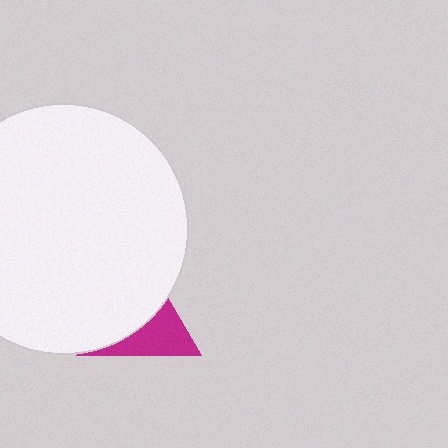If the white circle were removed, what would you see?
You would see the complete magenta triangle.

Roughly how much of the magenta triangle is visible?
A small part of it is visible (roughly 41%).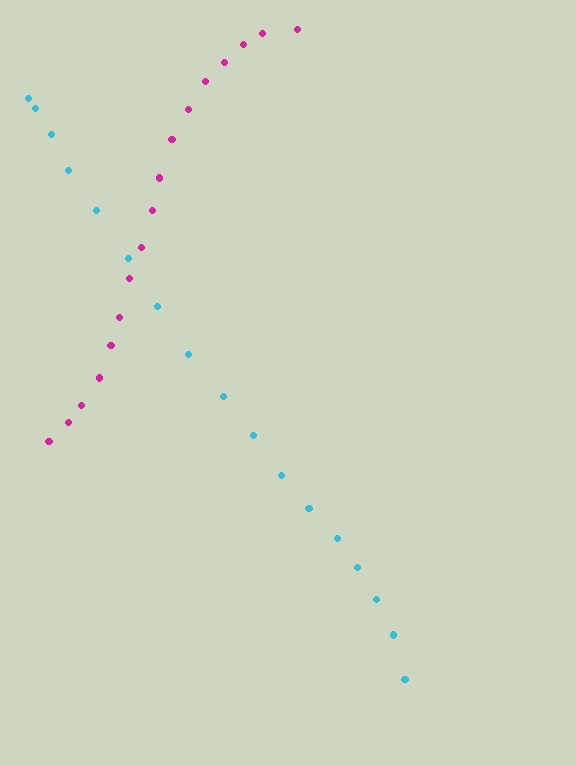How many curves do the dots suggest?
There are 2 distinct paths.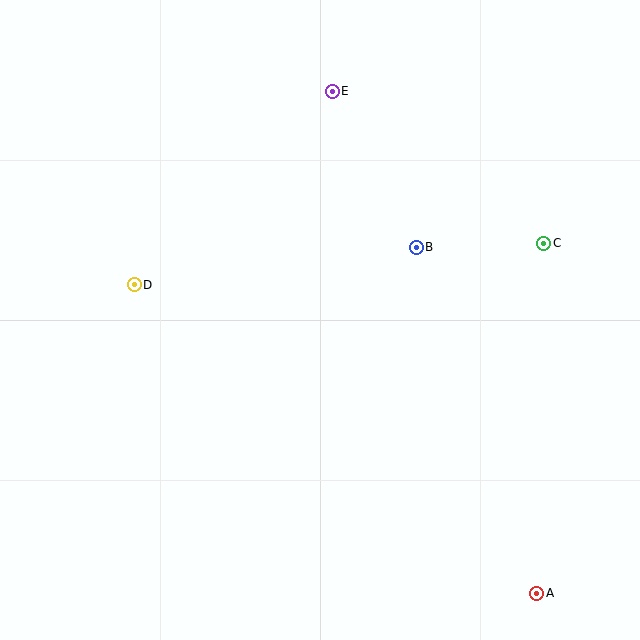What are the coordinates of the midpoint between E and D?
The midpoint between E and D is at (233, 188).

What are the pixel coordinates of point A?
Point A is at (537, 593).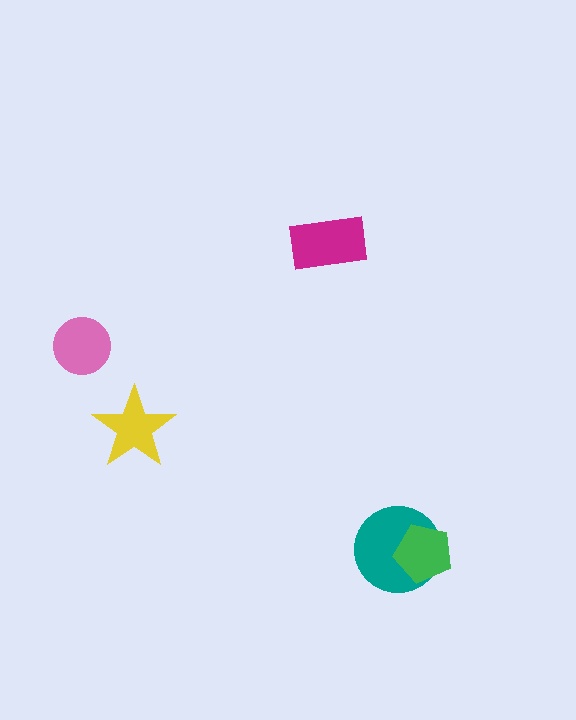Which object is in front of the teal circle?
The green pentagon is in front of the teal circle.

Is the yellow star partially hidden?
No, no other shape covers it.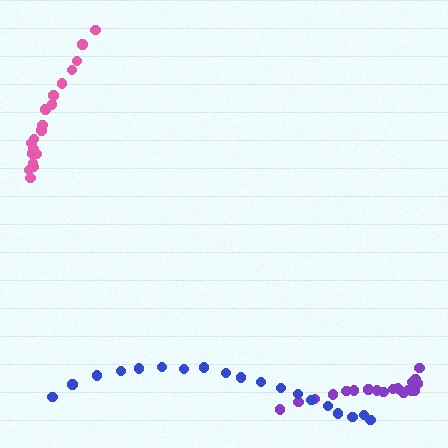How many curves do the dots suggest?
There are 3 distinct paths.